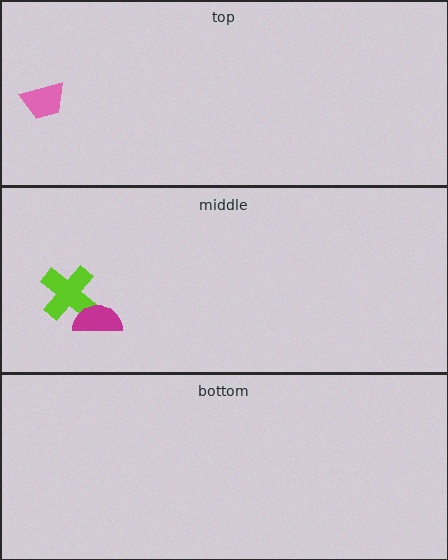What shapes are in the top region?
The pink trapezoid.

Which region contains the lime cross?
The middle region.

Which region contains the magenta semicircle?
The middle region.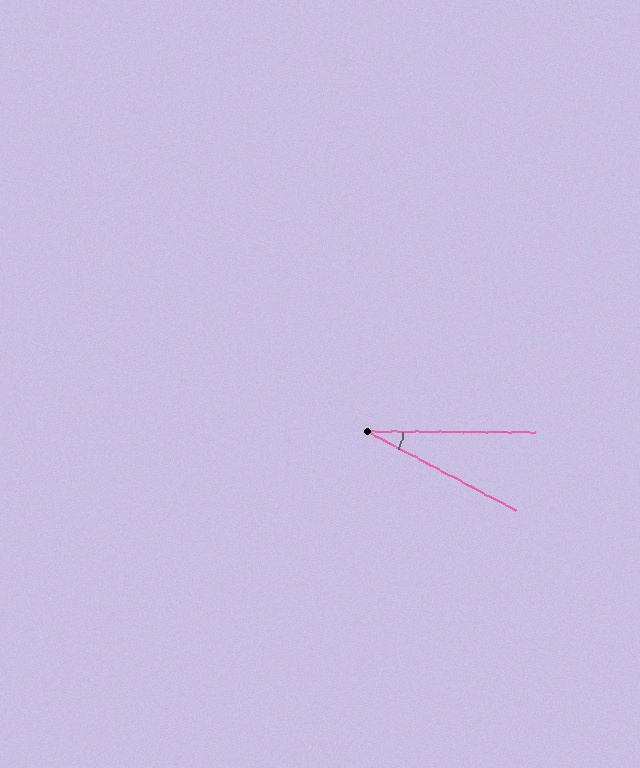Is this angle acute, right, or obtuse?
It is acute.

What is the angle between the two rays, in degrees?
Approximately 28 degrees.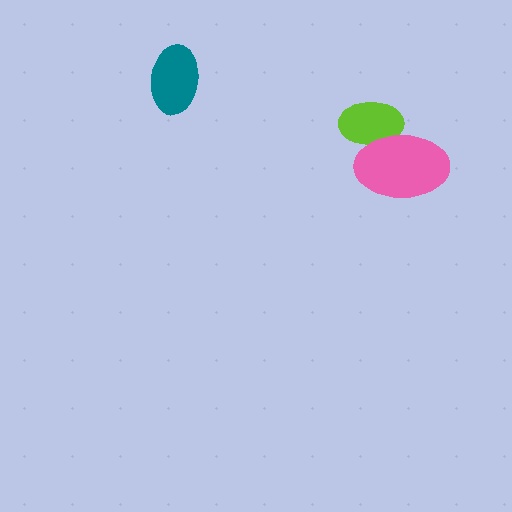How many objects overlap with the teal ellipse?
0 objects overlap with the teal ellipse.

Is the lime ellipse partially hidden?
Yes, it is partially covered by another shape.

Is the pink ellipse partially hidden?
No, no other shape covers it.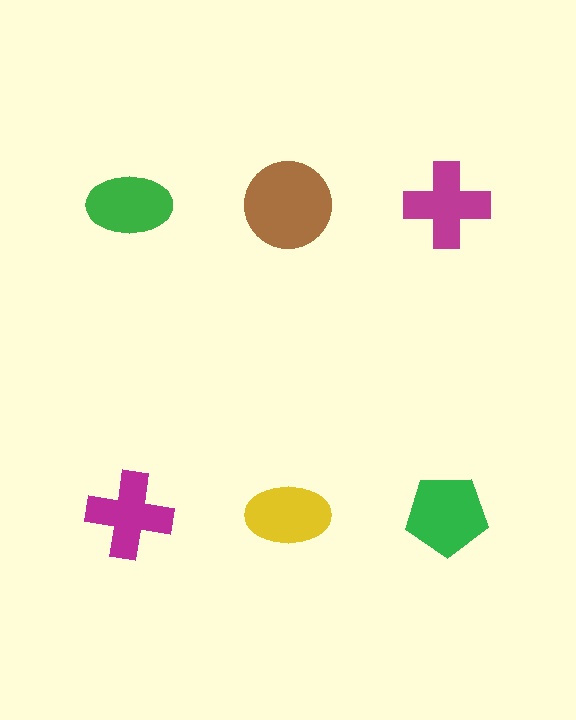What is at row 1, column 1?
A green ellipse.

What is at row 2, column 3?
A green pentagon.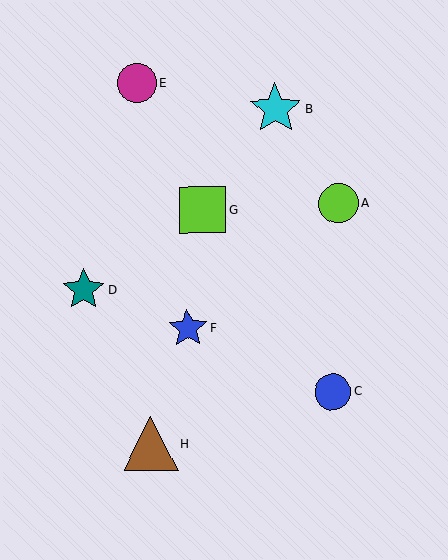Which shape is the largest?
The brown triangle (labeled H) is the largest.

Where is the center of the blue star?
The center of the blue star is at (187, 328).